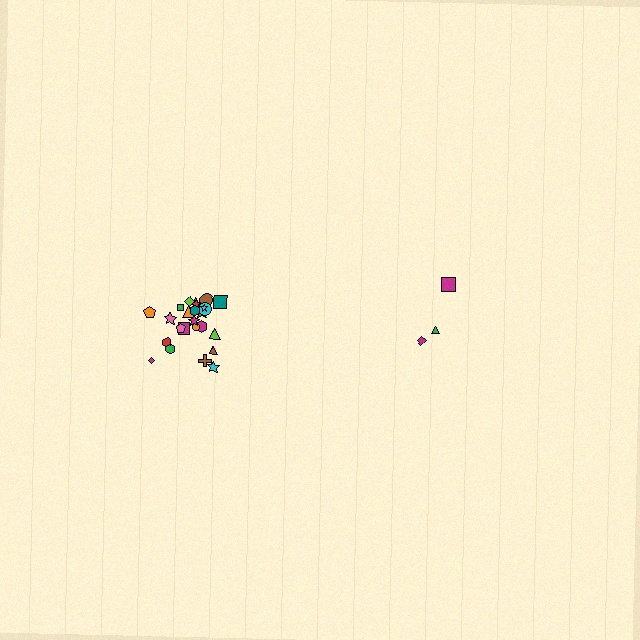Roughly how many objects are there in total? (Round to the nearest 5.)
Roughly 30 objects in total.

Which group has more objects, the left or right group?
The left group.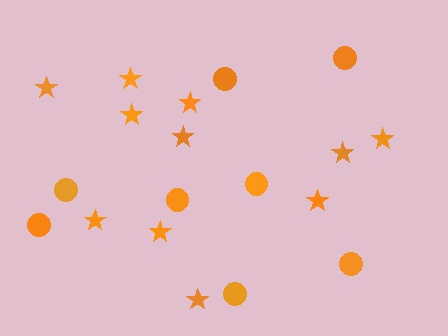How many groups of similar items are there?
There are 2 groups: one group of stars (11) and one group of circles (8).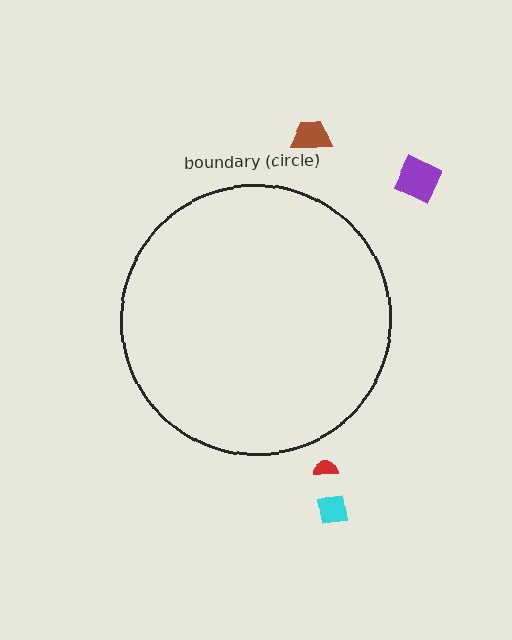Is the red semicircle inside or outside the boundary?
Outside.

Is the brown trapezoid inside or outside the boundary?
Outside.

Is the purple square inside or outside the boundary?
Outside.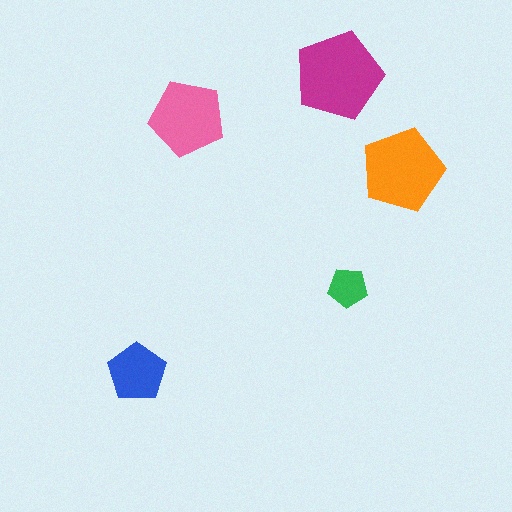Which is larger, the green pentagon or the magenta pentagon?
The magenta one.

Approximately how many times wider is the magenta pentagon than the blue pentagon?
About 1.5 times wider.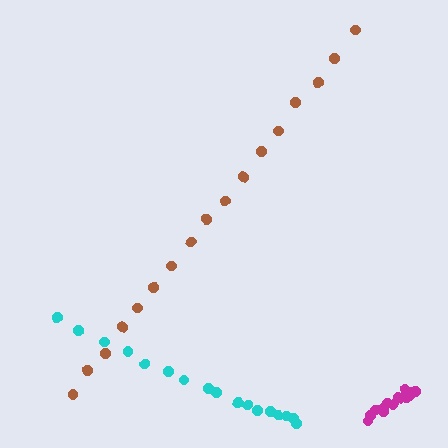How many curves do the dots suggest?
There are 3 distinct paths.